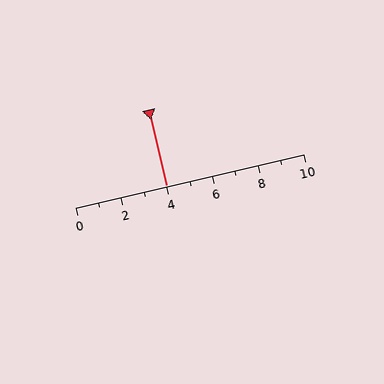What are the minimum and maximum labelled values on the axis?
The axis runs from 0 to 10.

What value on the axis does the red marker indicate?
The marker indicates approximately 4.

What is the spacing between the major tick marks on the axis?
The major ticks are spaced 2 apart.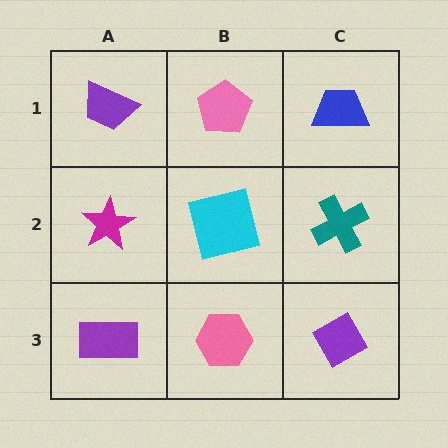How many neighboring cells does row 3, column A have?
2.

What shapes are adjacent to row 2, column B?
A pink pentagon (row 1, column B), a pink hexagon (row 3, column B), a magenta star (row 2, column A), a teal cross (row 2, column C).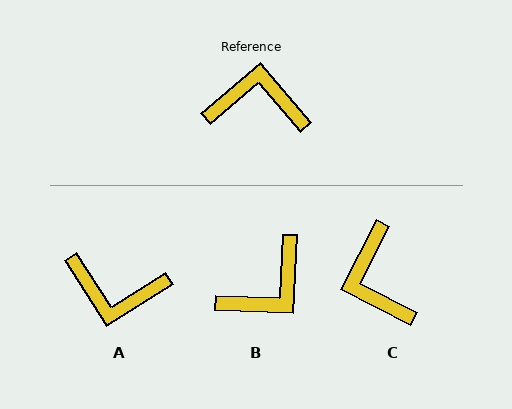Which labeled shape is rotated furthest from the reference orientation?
A, about 172 degrees away.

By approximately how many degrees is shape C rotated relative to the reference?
Approximately 112 degrees counter-clockwise.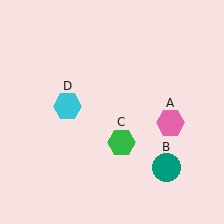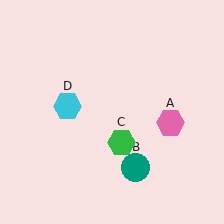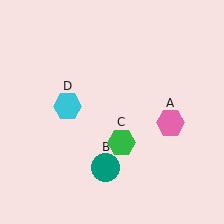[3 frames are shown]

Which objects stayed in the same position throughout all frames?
Pink hexagon (object A) and green hexagon (object C) and cyan hexagon (object D) remained stationary.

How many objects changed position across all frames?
1 object changed position: teal circle (object B).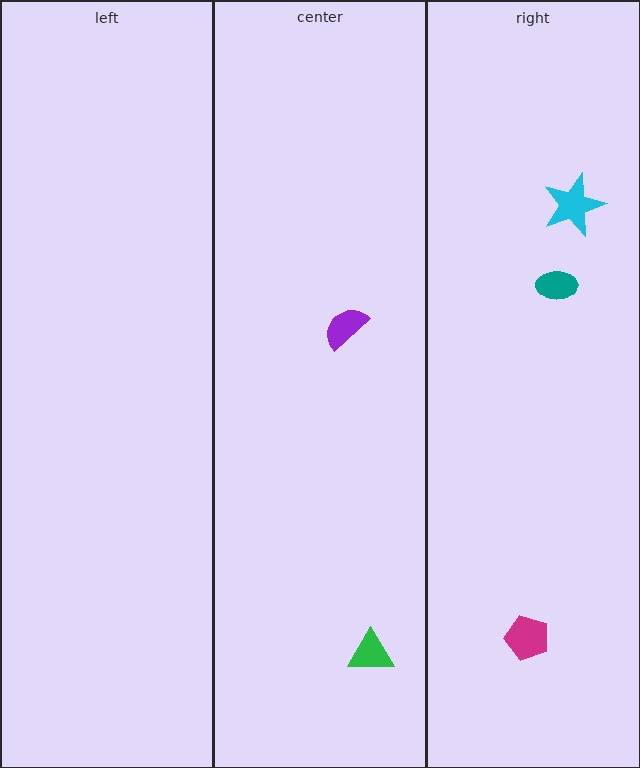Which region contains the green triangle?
The center region.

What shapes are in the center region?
The green triangle, the purple semicircle.